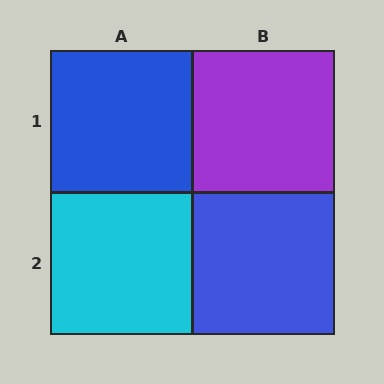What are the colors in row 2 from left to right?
Cyan, blue.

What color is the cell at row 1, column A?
Blue.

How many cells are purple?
1 cell is purple.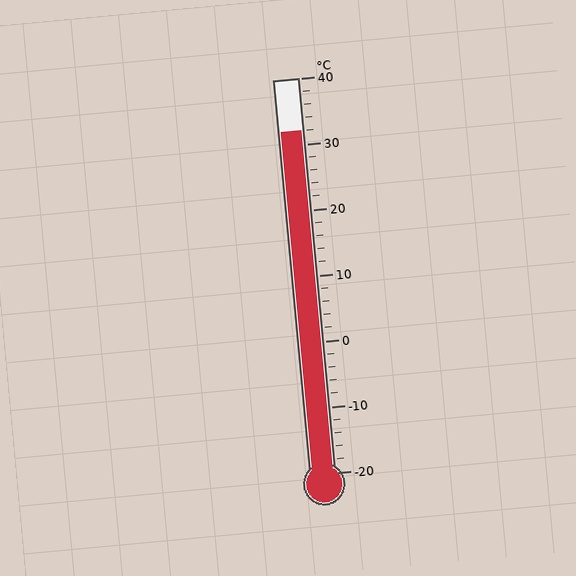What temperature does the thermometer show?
The thermometer shows approximately 32°C.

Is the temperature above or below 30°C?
The temperature is above 30°C.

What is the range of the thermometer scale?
The thermometer scale ranges from -20°C to 40°C.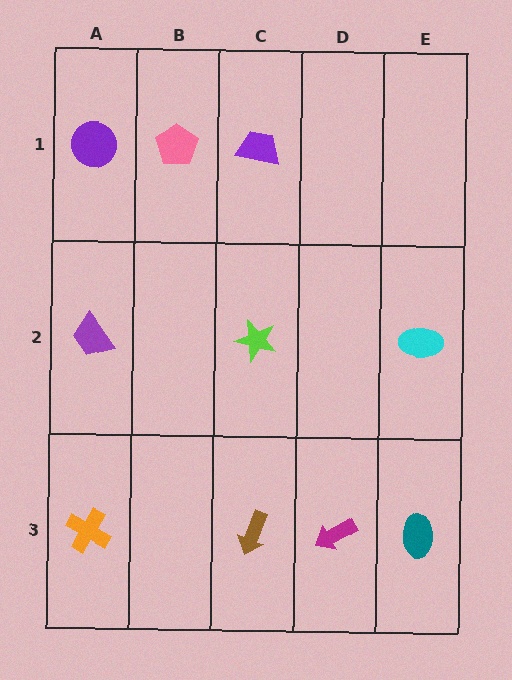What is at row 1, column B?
A pink pentagon.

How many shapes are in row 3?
4 shapes.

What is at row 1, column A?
A purple circle.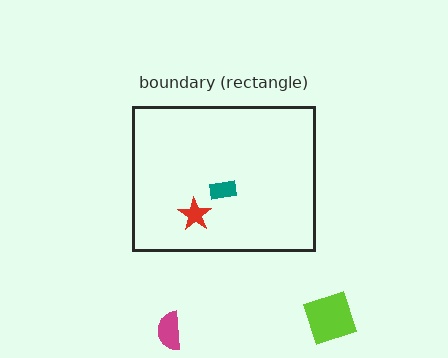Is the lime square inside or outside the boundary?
Outside.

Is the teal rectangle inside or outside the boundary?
Inside.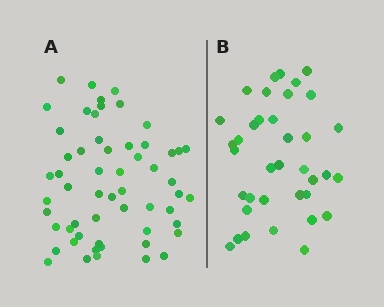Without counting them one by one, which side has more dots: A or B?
Region A (the left region) has more dots.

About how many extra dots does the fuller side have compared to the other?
Region A has approximately 20 more dots than region B.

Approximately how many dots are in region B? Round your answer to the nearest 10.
About 40 dots. (The exact count is 37, which rounds to 40.)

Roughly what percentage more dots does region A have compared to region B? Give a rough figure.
About 55% more.